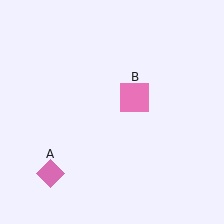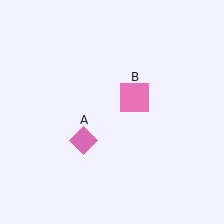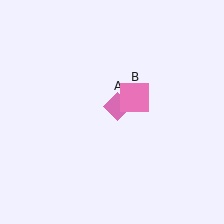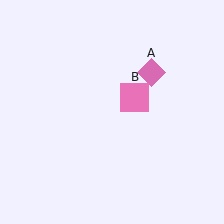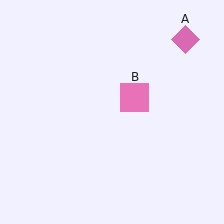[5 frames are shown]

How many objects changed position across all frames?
1 object changed position: pink diamond (object A).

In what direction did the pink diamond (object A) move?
The pink diamond (object A) moved up and to the right.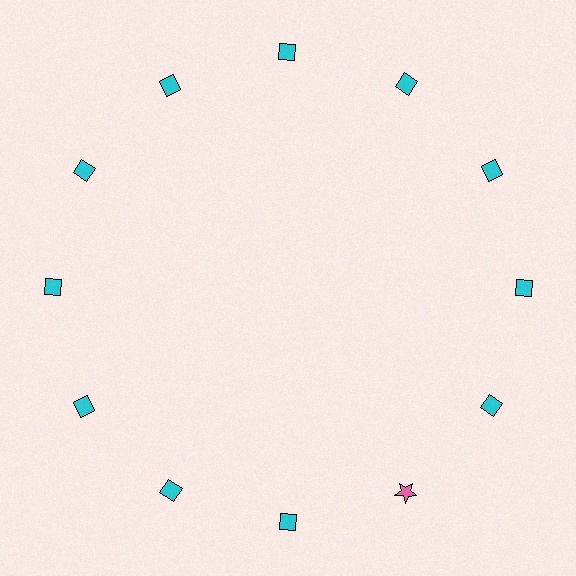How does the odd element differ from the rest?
It differs in both color (pink instead of cyan) and shape (star instead of diamond).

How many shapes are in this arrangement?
There are 12 shapes arranged in a ring pattern.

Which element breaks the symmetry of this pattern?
The pink star at roughly the 5 o'clock position breaks the symmetry. All other shapes are cyan diamonds.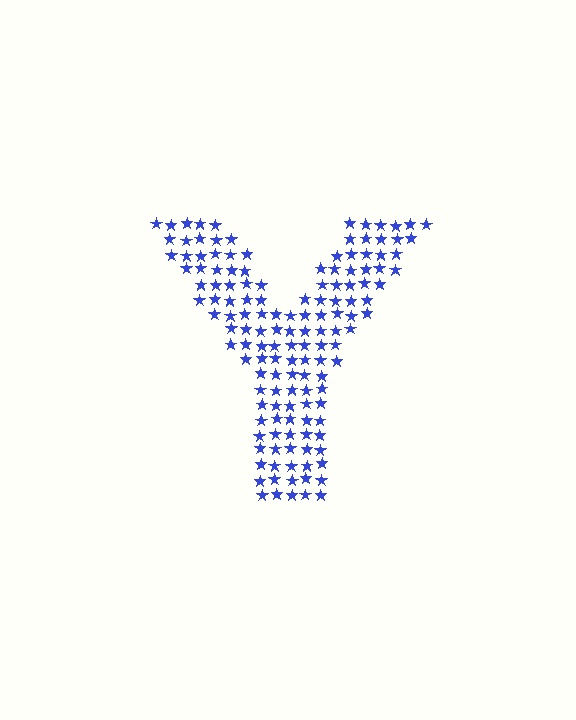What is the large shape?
The large shape is the letter Y.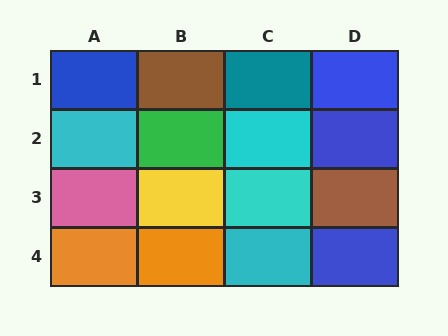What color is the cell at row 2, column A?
Cyan.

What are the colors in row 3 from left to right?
Pink, yellow, cyan, brown.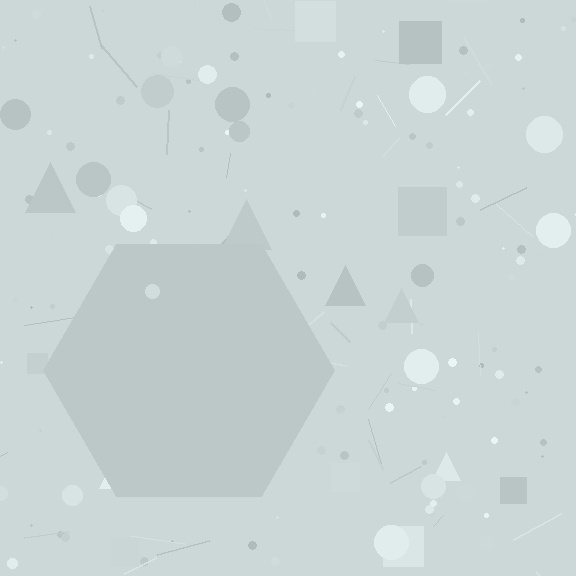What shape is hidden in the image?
A hexagon is hidden in the image.